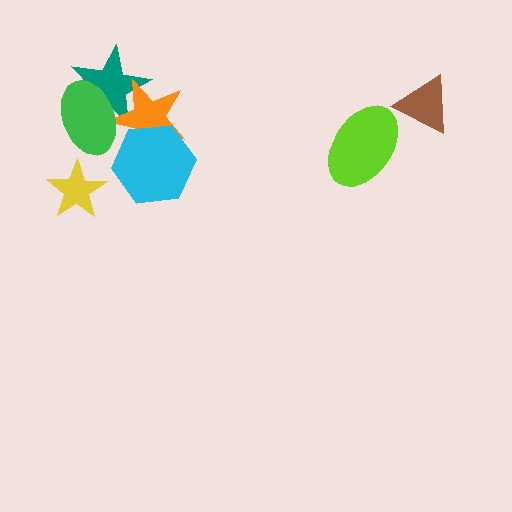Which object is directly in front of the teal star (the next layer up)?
The orange star is directly in front of the teal star.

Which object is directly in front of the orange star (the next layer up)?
The cyan hexagon is directly in front of the orange star.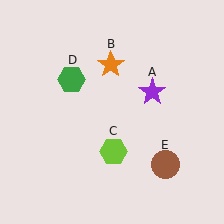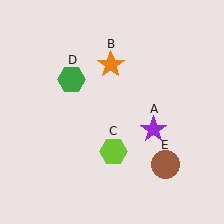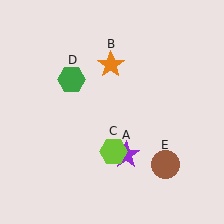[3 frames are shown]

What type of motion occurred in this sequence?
The purple star (object A) rotated clockwise around the center of the scene.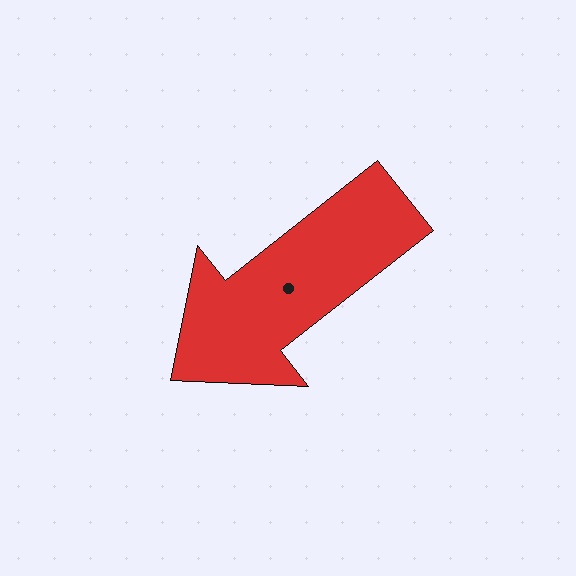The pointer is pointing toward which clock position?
Roughly 8 o'clock.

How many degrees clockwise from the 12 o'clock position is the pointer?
Approximately 232 degrees.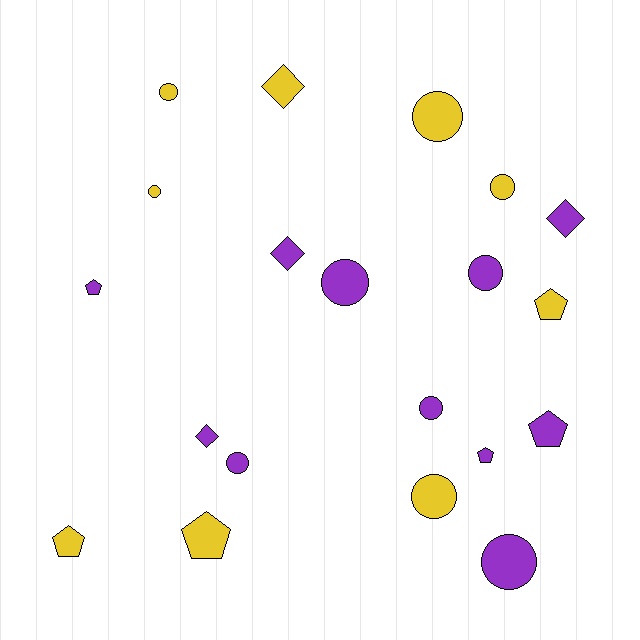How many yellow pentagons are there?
There are 3 yellow pentagons.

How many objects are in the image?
There are 20 objects.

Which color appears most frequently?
Purple, with 11 objects.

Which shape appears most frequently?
Circle, with 10 objects.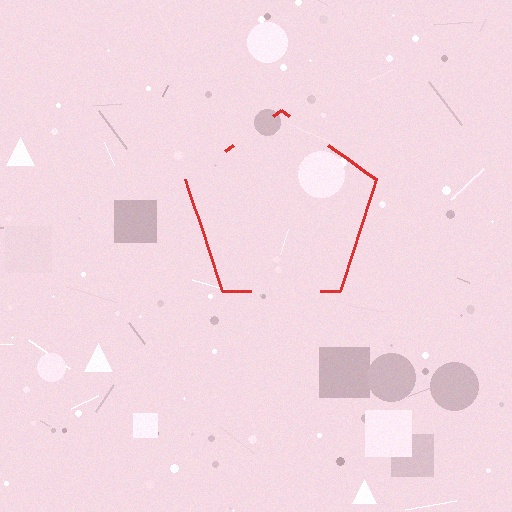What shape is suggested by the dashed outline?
The dashed outline suggests a pentagon.